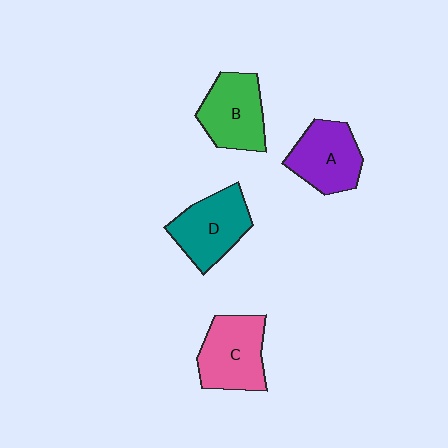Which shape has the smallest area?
Shape A (purple).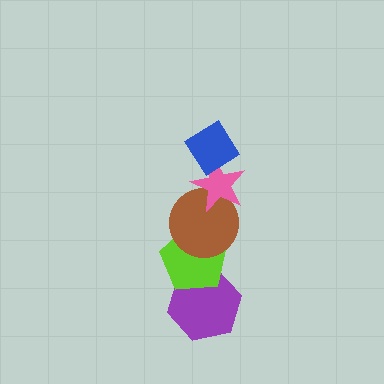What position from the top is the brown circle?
The brown circle is 3rd from the top.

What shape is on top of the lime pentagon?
The brown circle is on top of the lime pentagon.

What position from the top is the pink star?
The pink star is 2nd from the top.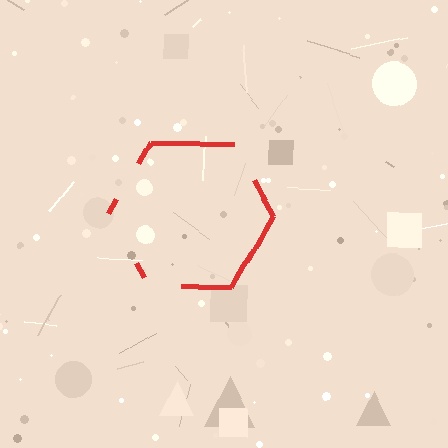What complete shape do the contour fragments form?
The contour fragments form a hexagon.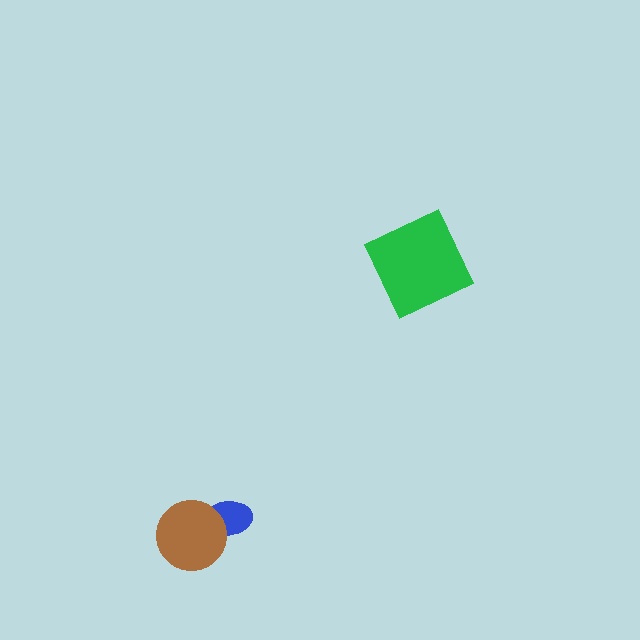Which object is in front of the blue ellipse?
The brown circle is in front of the blue ellipse.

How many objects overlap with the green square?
0 objects overlap with the green square.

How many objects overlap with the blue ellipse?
1 object overlaps with the blue ellipse.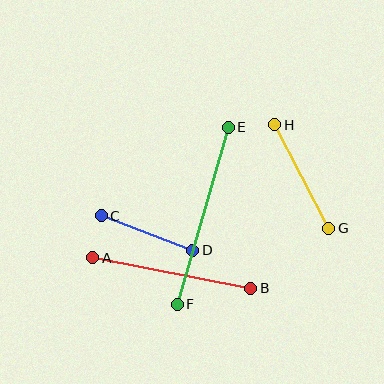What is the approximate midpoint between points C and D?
The midpoint is at approximately (147, 233) pixels.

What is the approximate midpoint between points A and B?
The midpoint is at approximately (172, 273) pixels.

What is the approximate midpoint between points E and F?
The midpoint is at approximately (203, 216) pixels.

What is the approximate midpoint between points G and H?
The midpoint is at approximately (302, 177) pixels.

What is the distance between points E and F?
The distance is approximately 184 pixels.